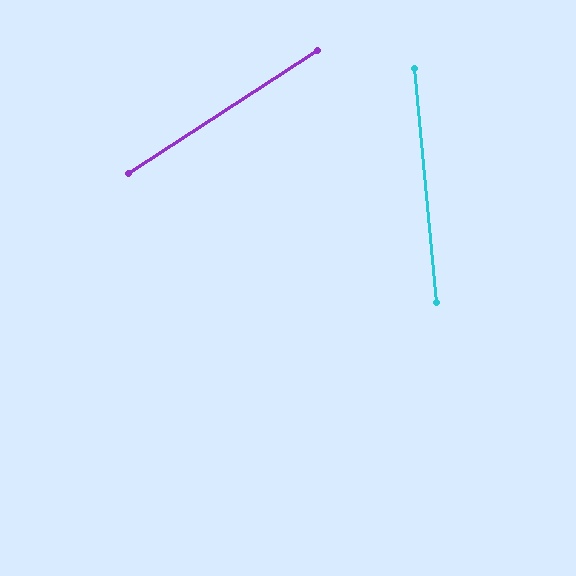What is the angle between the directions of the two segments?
Approximately 63 degrees.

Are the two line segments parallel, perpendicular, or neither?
Neither parallel nor perpendicular — they differ by about 63°.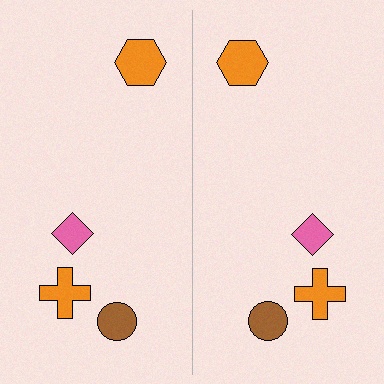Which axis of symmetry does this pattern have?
The pattern has a vertical axis of symmetry running through the center of the image.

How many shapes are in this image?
There are 8 shapes in this image.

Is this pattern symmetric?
Yes, this pattern has bilateral (reflection) symmetry.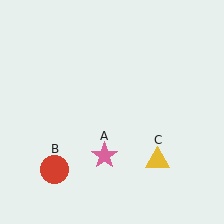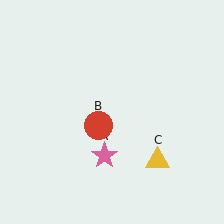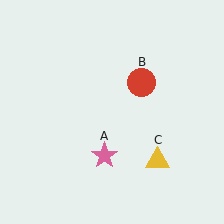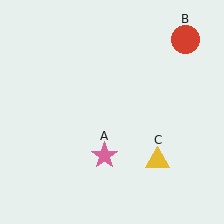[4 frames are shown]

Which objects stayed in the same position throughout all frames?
Pink star (object A) and yellow triangle (object C) remained stationary.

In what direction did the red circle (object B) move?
The red circle (object B) moved up and to the right.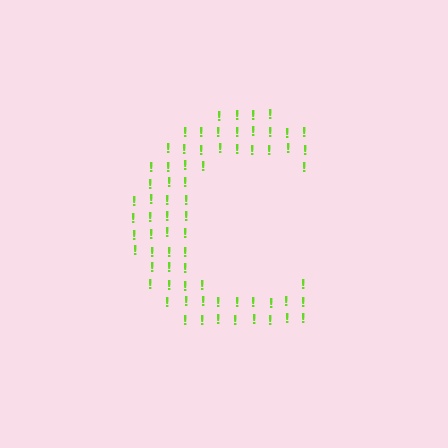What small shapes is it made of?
It is made of small exclamation marks.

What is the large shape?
The large shape is the letter C.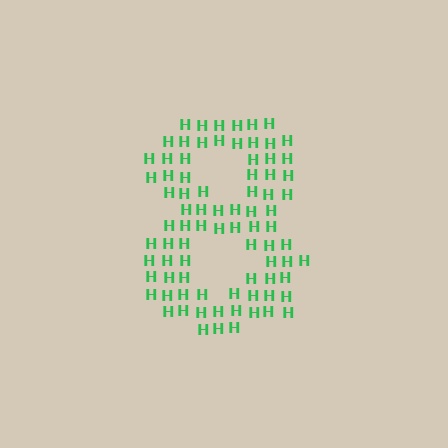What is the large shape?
The large shape is the digit 8.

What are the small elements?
The small elements are letter H's.